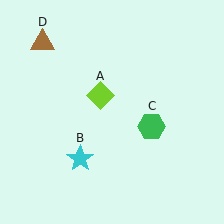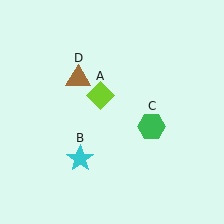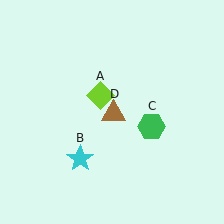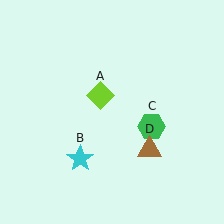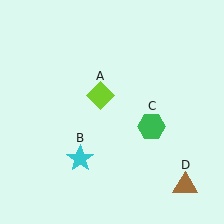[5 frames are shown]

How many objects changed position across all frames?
1 object changed position: brown triangle (object D).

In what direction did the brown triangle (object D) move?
The brown triangle (object D) moved down and to the right.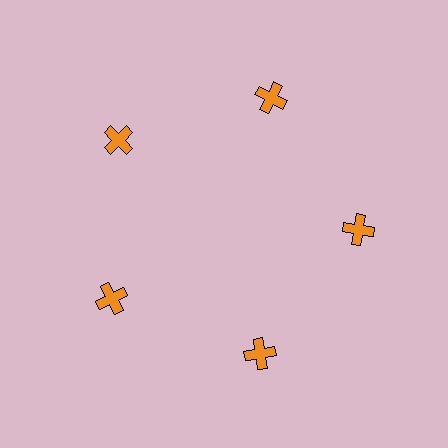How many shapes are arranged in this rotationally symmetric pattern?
There are 5 shapes, arranged in 5 groups of 1.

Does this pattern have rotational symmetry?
Yes, this pattern has 5-fold rotational symmetry. It looks the same after rotating 72 degrees around the center.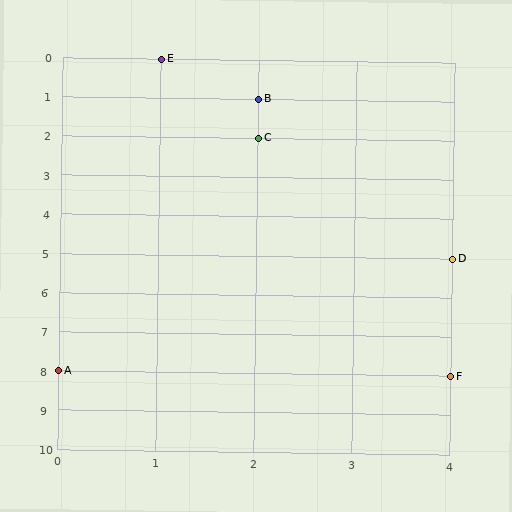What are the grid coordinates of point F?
Point F is at grid coordinates (4, 8).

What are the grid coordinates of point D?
Point D is at grid coordinates (4, 5).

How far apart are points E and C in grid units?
Points E and C are 1 column and 2 rows apart (about 2.2 grid units diagonally).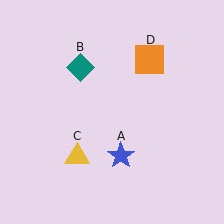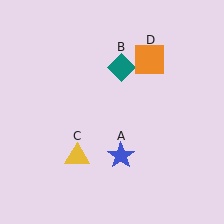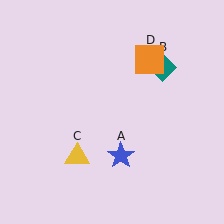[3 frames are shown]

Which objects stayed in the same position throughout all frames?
Blue star (object A) and yellow triangle (object C) and orange square (object D) remained stationary.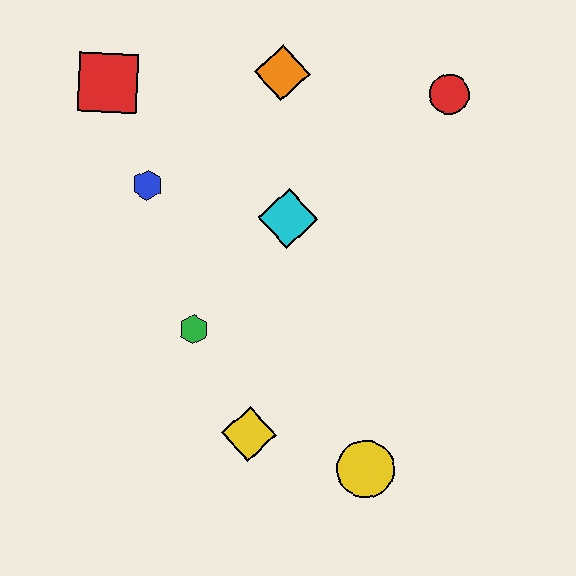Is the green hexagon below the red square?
Yes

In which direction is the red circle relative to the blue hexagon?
The red circle is to the right of the blue hexagon.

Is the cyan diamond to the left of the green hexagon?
No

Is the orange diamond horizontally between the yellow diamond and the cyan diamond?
Yes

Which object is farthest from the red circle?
The yellow diamond is farthest from the red circle.